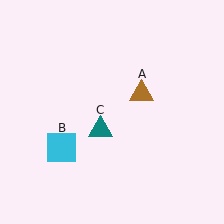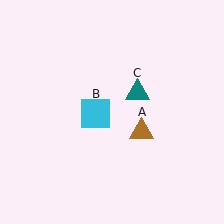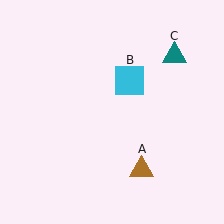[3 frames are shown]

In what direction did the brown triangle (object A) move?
The brown triangle (object A) moved down.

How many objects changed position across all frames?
3 objects changed position: brown triangle (object A), cyan square (object B), teal triangle (object C).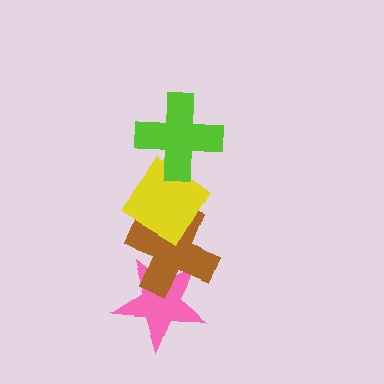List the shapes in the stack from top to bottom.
From top to bottom: the lime cross, the yellow diamond, the brown cross, the pink star.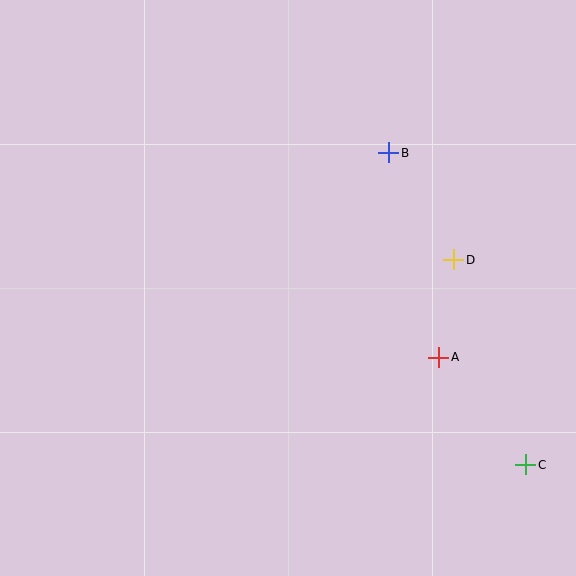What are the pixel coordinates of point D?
Point D is at (454, 260).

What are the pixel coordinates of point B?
Point B is at (389, 153).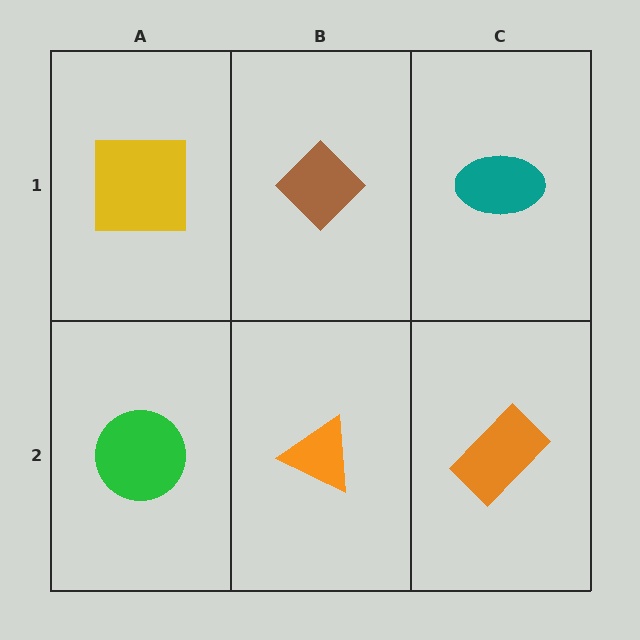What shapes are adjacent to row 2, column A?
A yellow square (row 1, column A), an orange triangle (row 2, column B).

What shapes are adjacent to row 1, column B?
An orange triangle (row 2, column B), a yellow square (row 1, column A), a teal ellipse (row 1, column C).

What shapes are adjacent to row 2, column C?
A teal ellipse (row 1, column C), an orange triangle (row 2, column B).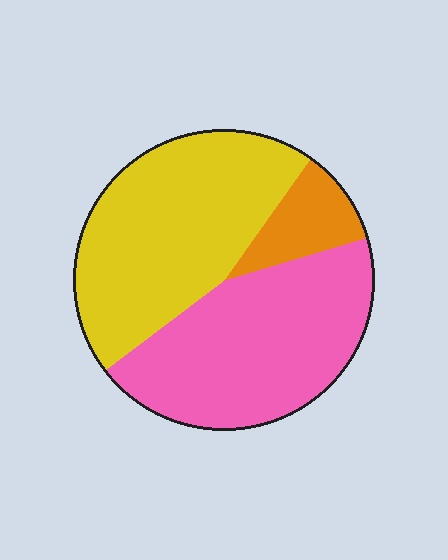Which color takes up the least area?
Orange, at roughly 10%.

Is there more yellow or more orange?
Yellow.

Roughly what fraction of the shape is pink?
Pink covers roughly 45% of the shape.